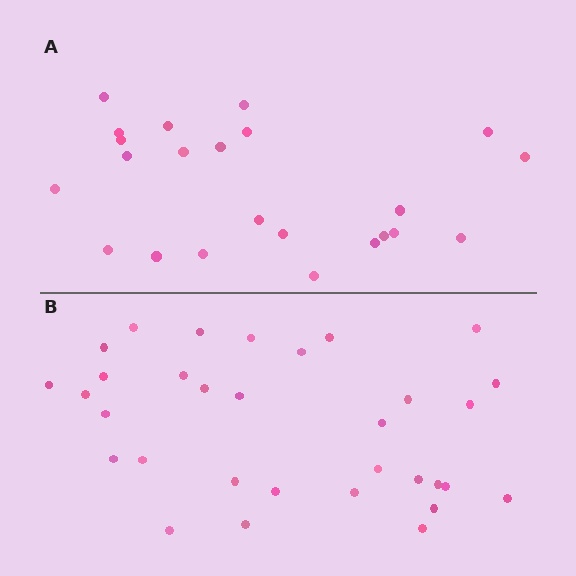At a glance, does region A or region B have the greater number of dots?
Region B (the bottom region) has more dots.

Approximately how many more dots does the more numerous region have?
Region B has roughly 8 or so more dots than region A.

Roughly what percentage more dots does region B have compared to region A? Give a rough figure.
About 40% more.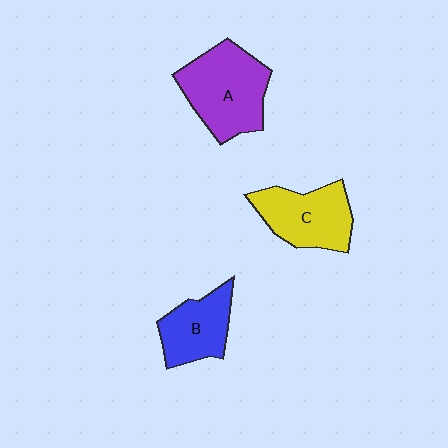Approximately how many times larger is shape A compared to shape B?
Approximately 1.5 times.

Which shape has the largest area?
Shape A (purple).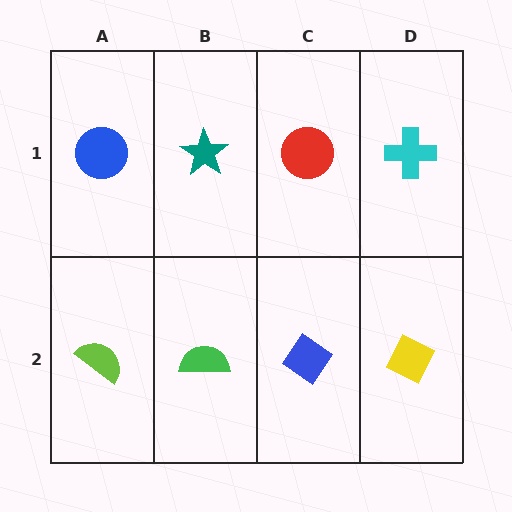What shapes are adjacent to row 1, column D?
A yellow diamond (row 2, column D), a red circle (row 1, column C).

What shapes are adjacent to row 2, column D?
A cyan cross (row 1, column D), a blue diamond (row 2, column C).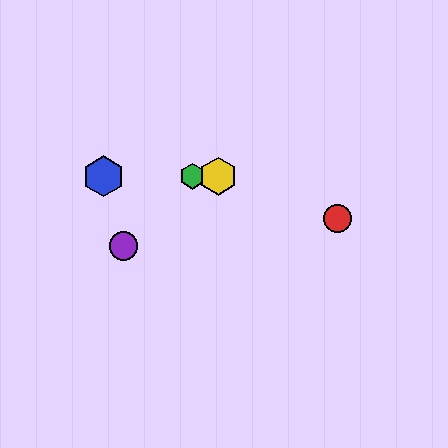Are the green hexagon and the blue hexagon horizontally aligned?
Yes, both are at y≈176.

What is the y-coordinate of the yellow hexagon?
The yellow hexagon is at y≈176.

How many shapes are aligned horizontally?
3 shapes (the blue hexagon, the green hexagon, the yellow hexagon) are aligned horizontally.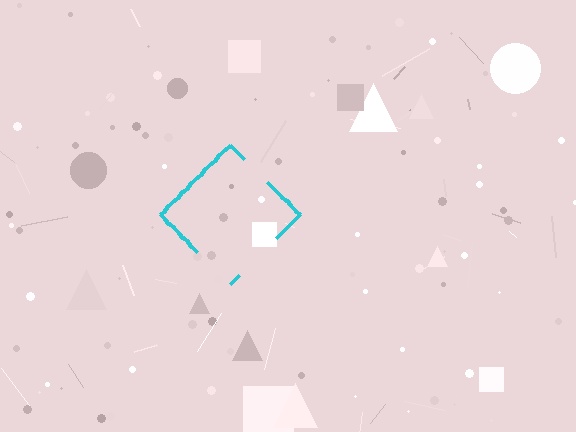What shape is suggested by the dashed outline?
The dashed outline suggests a diamond.